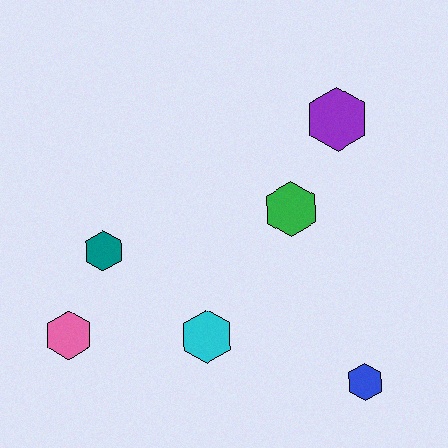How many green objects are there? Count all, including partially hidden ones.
There is 1 green object.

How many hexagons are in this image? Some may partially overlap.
There are 6 hexagons.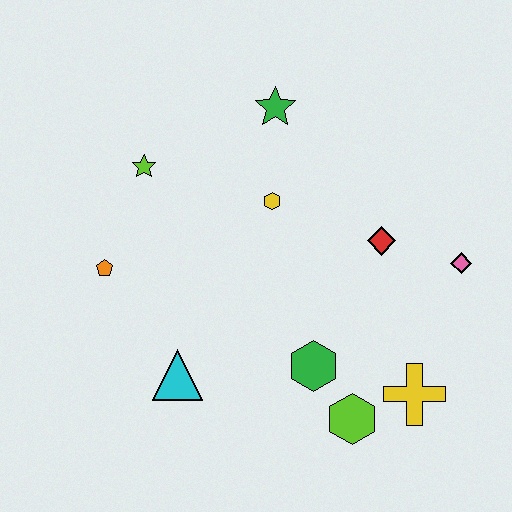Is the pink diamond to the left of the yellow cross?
No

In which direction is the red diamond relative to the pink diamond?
The red diamond is to the left of the pink diamond.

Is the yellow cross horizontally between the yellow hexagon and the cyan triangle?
No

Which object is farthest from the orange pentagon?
The pink diamond is farthest from the orange pentagon.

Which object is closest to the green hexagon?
The lime hexagon is closest to the green hexagon.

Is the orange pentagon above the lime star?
No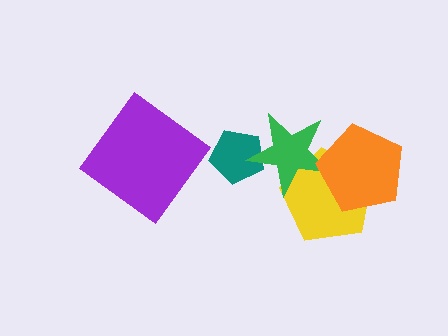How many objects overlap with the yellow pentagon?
2 objects overlap with the yellow pentagon.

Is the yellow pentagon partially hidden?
Yes, it is partially covered by another shape.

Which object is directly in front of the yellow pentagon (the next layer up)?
The green star is directly in front of the yellow pentagon.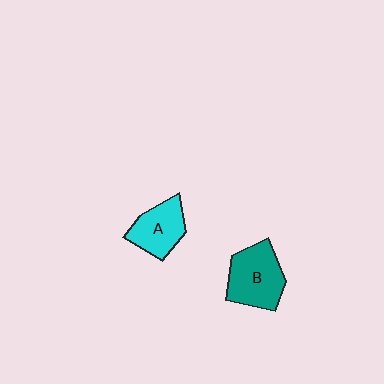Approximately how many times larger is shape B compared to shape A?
Approximately 1.3 times.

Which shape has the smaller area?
Shape A (cyan).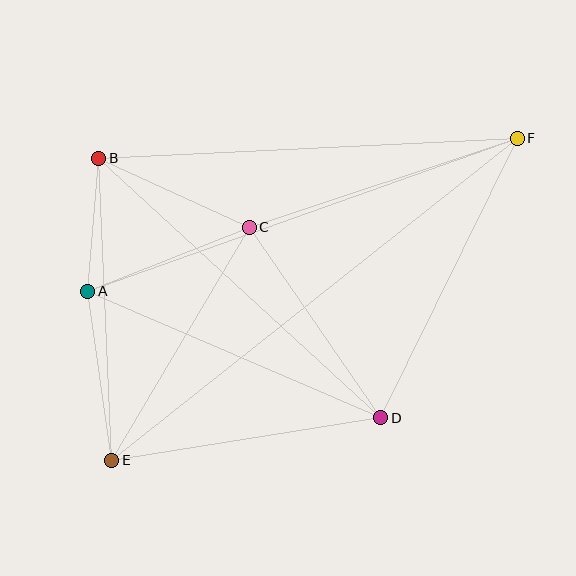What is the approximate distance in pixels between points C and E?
The distance between C and E is approximately 271 pixels.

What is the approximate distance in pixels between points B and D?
The distance between B and D is approximately 383 pixels.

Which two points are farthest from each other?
Points E and F are farthest from each other.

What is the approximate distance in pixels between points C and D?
The distance between C and D is approximately 231 pixels.